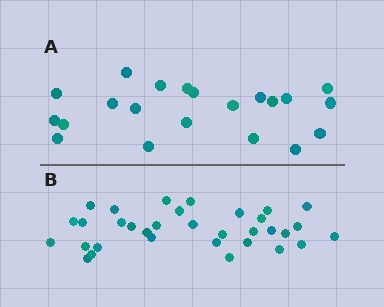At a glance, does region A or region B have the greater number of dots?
Region B (the bottom region) has more dots.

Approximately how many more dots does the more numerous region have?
Region B has roughly 12 or so more dots than region A.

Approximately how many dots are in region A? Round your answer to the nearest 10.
About 20 dots. (The exact count is 21, which rounds to 20.)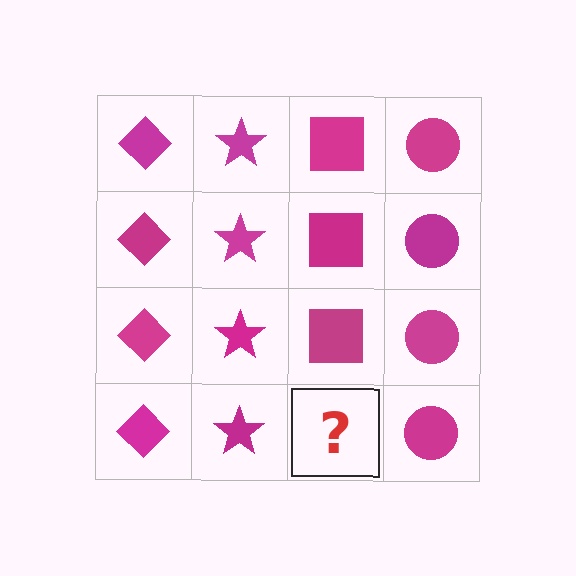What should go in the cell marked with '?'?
The missing cell should contain a magenta square.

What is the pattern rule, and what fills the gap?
The rule is that each column has a consistent shape. The gap should be filled with a magenta square.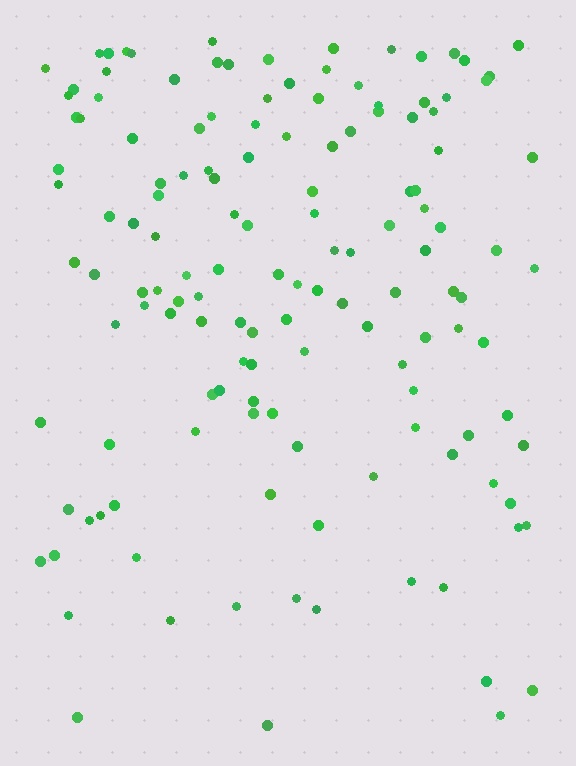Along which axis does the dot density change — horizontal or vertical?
Vertical.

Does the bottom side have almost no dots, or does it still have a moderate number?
Still a moderate number, just noticeably fewer than the top.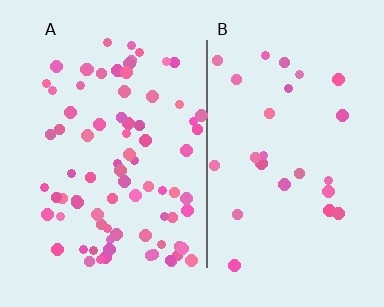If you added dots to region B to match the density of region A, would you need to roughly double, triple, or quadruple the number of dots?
Approximately triple.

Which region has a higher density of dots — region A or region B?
A (the left).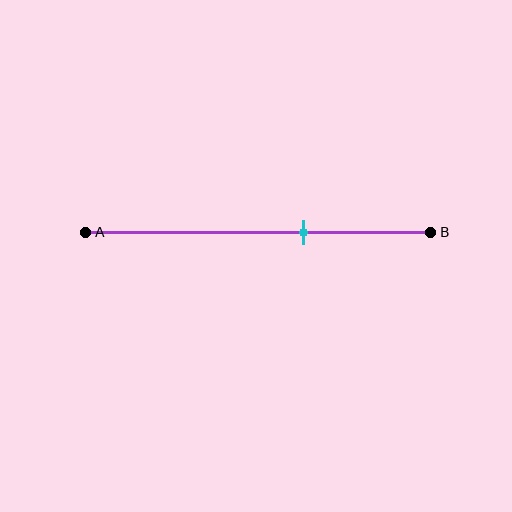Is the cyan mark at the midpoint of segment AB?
No, the mark is at about 65% from A, not at the 50% midpoint.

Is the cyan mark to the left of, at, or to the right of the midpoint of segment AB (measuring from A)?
The cyan mark is to the right of the midpoint of segment AB.